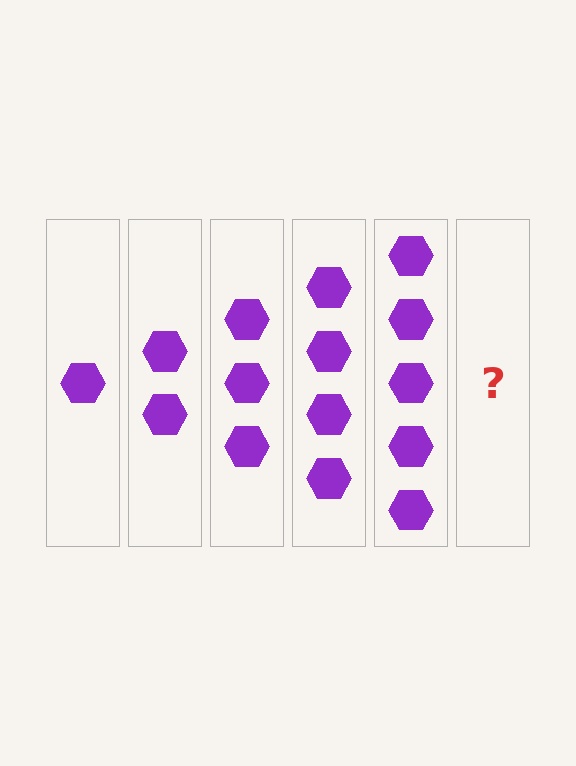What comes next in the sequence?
The next element should be 6 hexagons.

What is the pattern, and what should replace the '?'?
The pattern is that each step adds one more hexagon. The '?' should be 6 hexagons.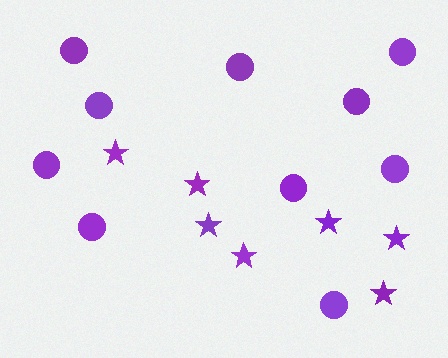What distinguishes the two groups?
There are 2 groups: one group of stars (7) and one group of circles (10).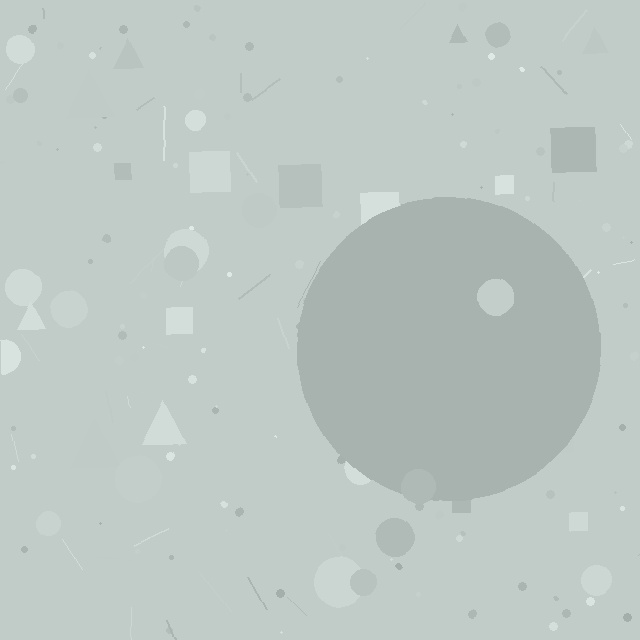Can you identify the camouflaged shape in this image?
The camouflaged shape is a circle.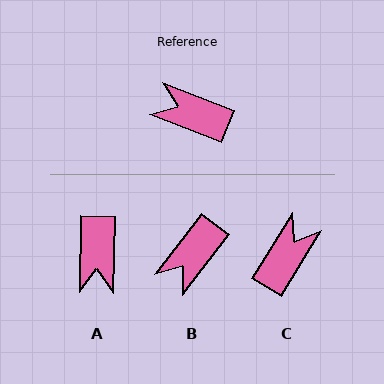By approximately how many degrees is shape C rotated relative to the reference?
Approximately 100 degrees clockwise.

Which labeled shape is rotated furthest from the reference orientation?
A, about 110 degrees away.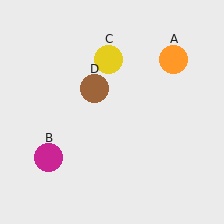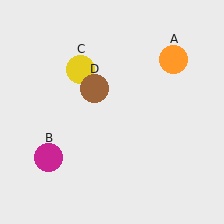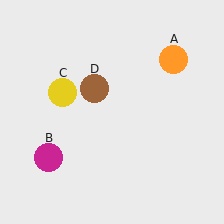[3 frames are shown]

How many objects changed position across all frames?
1 object changed position: yellow circle (object C).